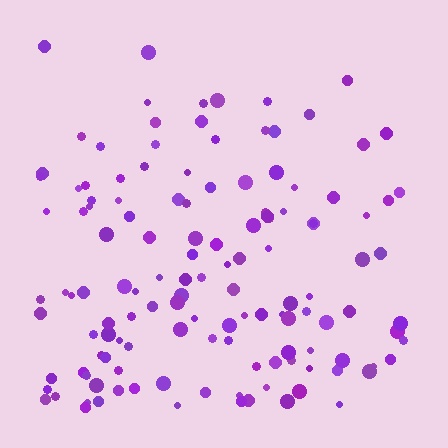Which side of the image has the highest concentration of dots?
The bottom.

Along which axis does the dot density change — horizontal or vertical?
Vertical.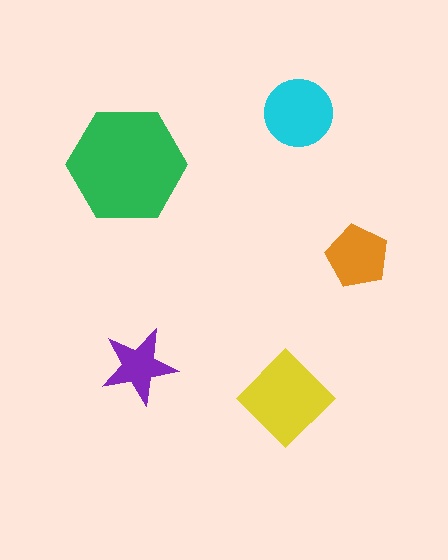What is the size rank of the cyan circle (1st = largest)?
3rd.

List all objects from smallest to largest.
The purple star, the orange pentagon, the cyan circle, the yellow diamond, the green hexagon.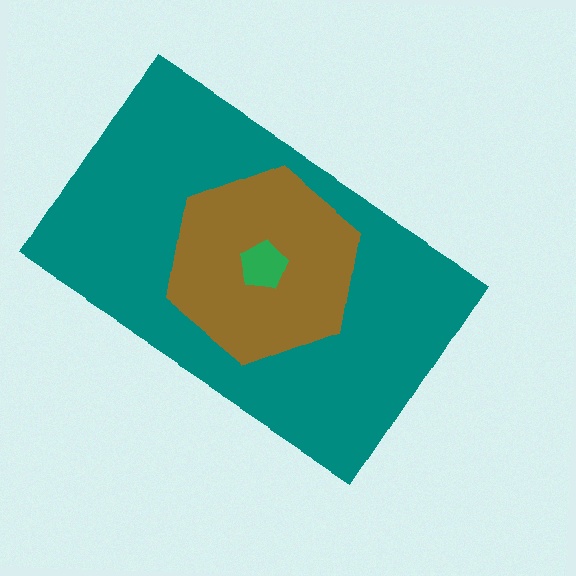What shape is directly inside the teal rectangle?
The brown hexagon.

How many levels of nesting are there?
3.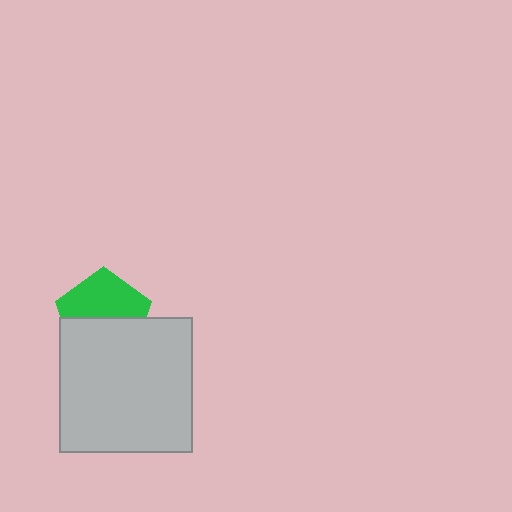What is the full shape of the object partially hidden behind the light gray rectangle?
The partially hidden object is a green pentagon.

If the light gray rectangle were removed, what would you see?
You would see the complete green pentagon.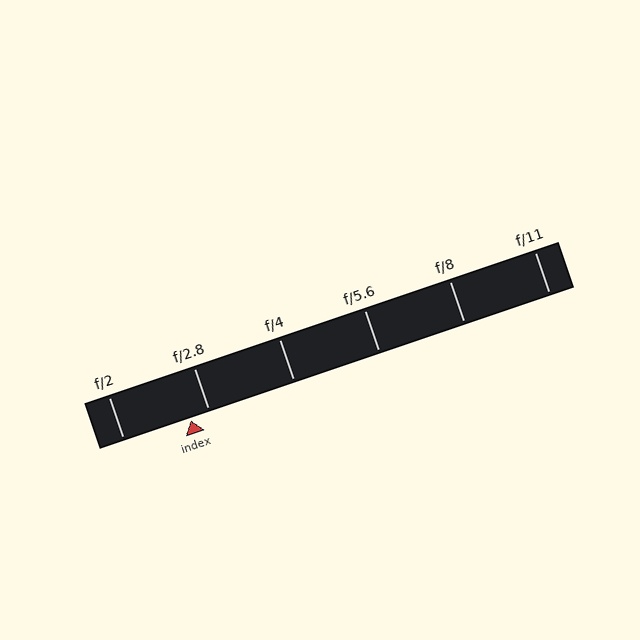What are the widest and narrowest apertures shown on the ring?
The widest aperture shown is f/2 and the narrowest is f/11.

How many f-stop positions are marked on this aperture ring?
There are 6 f-stop positions marked.